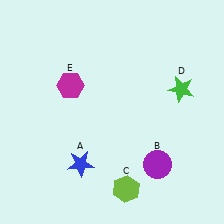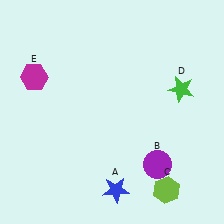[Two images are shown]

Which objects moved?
The objects that moved are: the blue star (A), the lime hexagon (C), the magenta hexagon (E).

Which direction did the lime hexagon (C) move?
The lime hexagon (C) moved right.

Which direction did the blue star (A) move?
The blue star (A) moved right.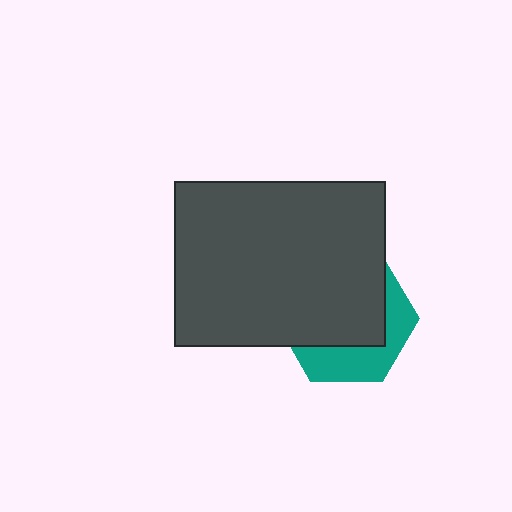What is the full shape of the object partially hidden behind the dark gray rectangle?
The partially hidden object is a teal hexagon.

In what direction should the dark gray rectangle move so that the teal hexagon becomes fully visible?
The dark gray rectangle should move up. That is the shortest direction to clear the overlap and leave the teal hexagon fully visible.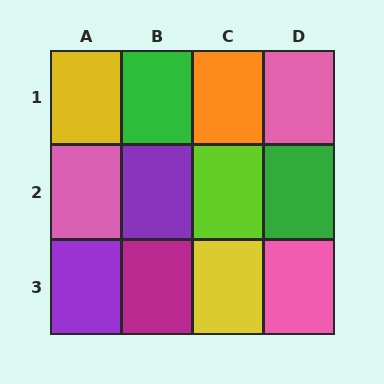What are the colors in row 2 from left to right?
Pink, purple, lime, green.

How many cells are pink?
3 cells are pink.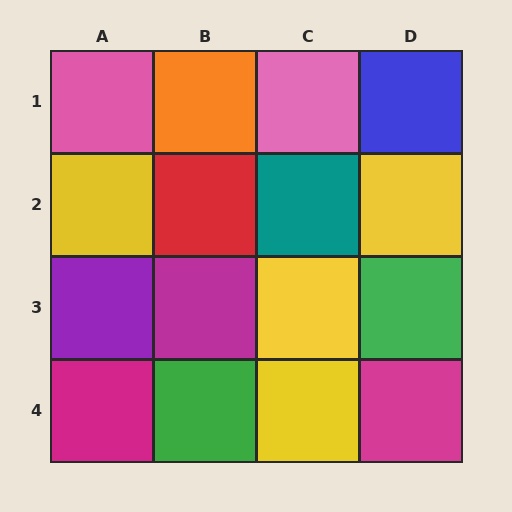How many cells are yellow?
4 cells are yellow.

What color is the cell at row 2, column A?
Yellow.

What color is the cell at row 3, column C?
Yellow.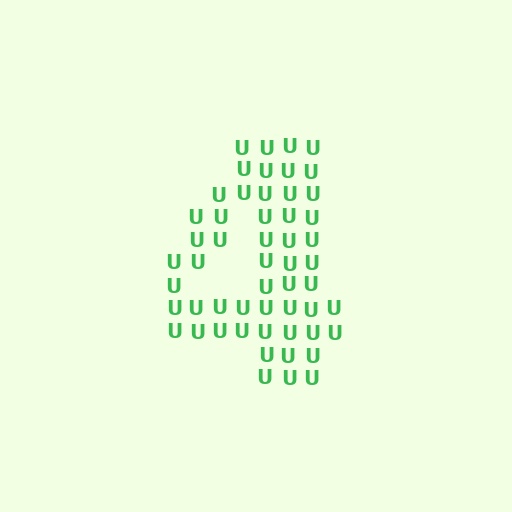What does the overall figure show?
The overall figure shows the digit 4.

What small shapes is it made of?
It is made of small letter U's.